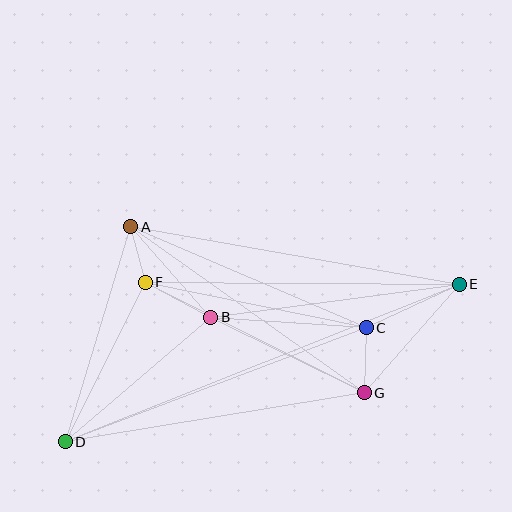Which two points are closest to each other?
Points A and F are closest to each other.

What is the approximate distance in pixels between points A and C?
The distance between A and C is approximately 256 pixels.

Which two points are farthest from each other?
Points D and E are farthest from each other.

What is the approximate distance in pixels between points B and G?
The distance between B and G is approximately 171 pixels.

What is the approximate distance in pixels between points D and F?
The distance between D and F is approximately 178 pixels.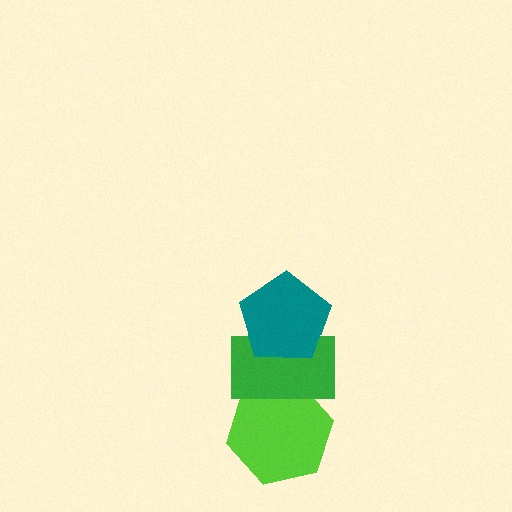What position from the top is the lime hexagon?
The lime hexagon is 3rd from the top.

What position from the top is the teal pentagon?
The teal pentagon is 1st from the top.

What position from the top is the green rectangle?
The green rectangle is 2nd from the top.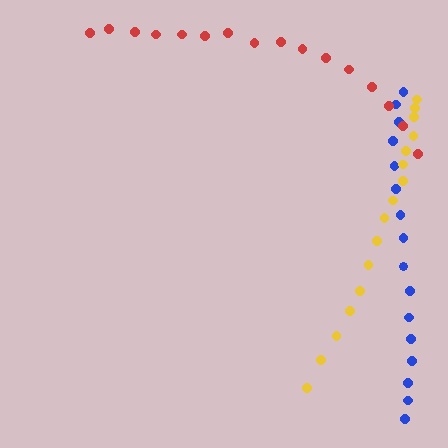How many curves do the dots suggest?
There are 3 distinct paths.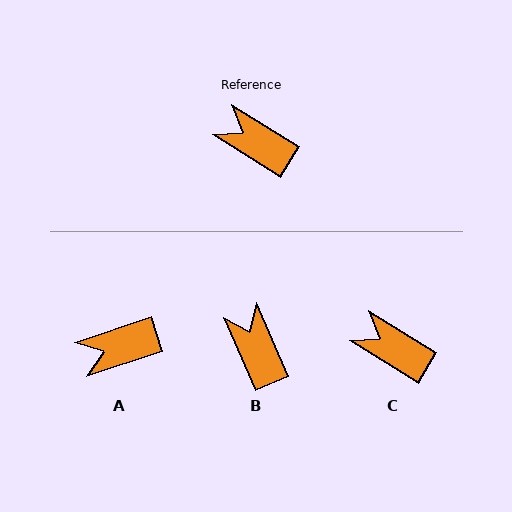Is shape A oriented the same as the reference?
No, it is off by about 50 degrees.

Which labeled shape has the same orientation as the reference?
C.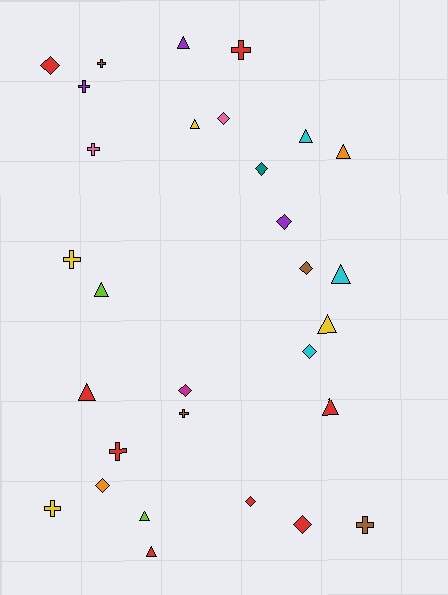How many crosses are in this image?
There are 9 crosses.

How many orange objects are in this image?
There are 2 orange objects.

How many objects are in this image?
There are 30 objects.